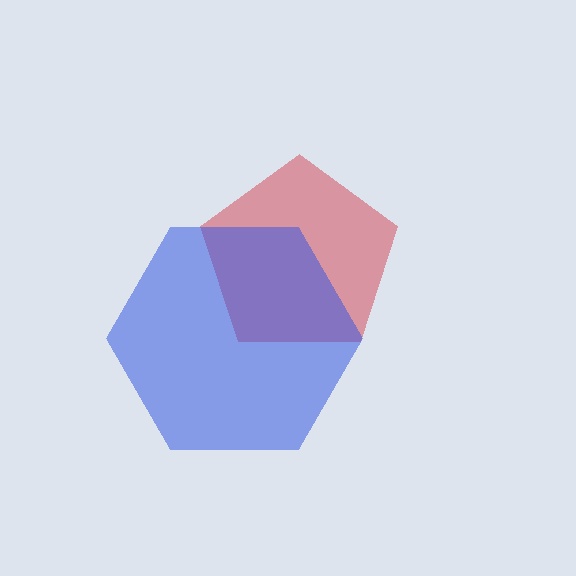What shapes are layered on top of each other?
The layered shapes are: a red pentagon, a blue hexagon.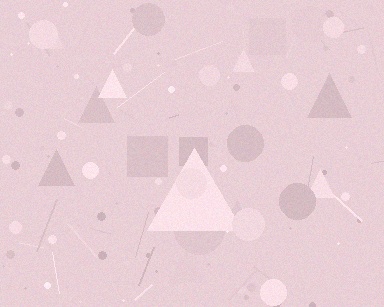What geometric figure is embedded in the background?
A triangle is embedded in the background.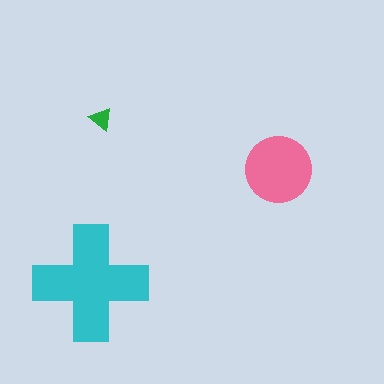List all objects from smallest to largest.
The green triangle, the pink circle, the cyan cross.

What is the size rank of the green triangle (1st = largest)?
3rd.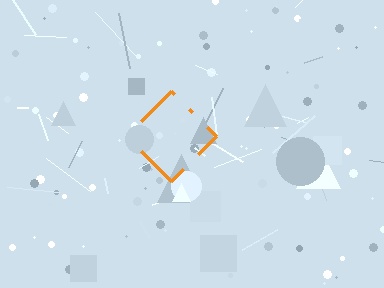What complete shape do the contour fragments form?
The contour fragments form a diamond.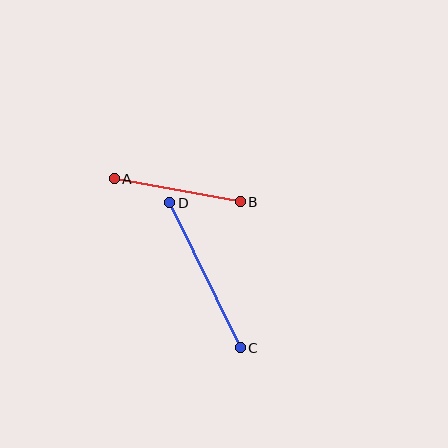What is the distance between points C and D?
The distance is approximately 161 pixels.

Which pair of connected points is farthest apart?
Points C and D are farthest apart.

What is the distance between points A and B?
The distance is approximately 128 pixels.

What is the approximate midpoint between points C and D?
The midpoint is at approximately (205, 275) pixels.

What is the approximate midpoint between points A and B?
The midpoint is at approximately (177, 190) pixels.